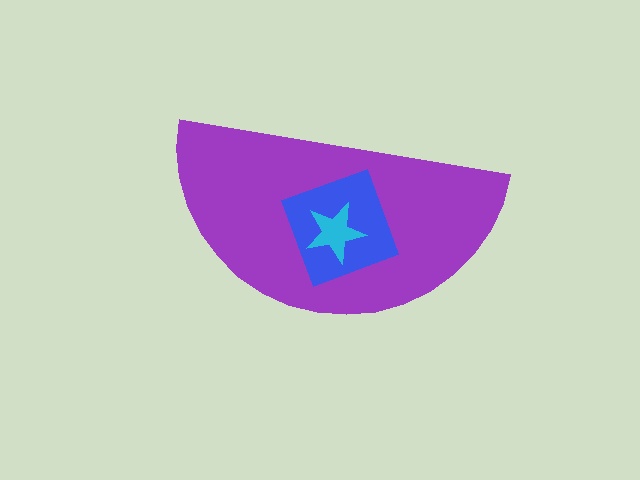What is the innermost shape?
The cyan star.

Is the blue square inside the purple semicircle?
Yes.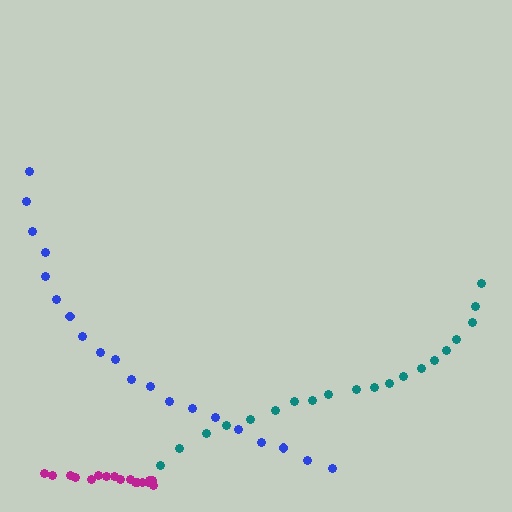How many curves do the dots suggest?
There are 3 distinct paths.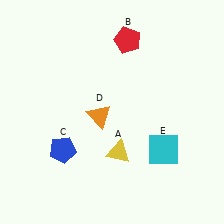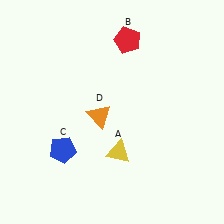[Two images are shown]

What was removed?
The cyan square (E) was removed in Image 2.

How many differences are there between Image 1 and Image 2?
There is 1 difference between the two images.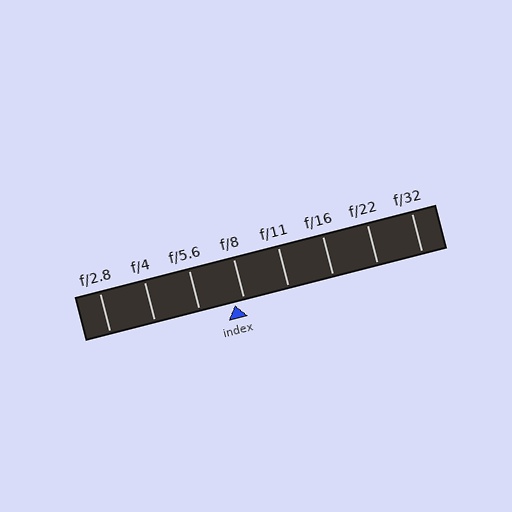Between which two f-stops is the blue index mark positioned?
The index mark is between f/5.6 and f/8.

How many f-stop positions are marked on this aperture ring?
There are 8 f-stop positions marked.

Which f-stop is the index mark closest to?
The index mark is closest to f/8.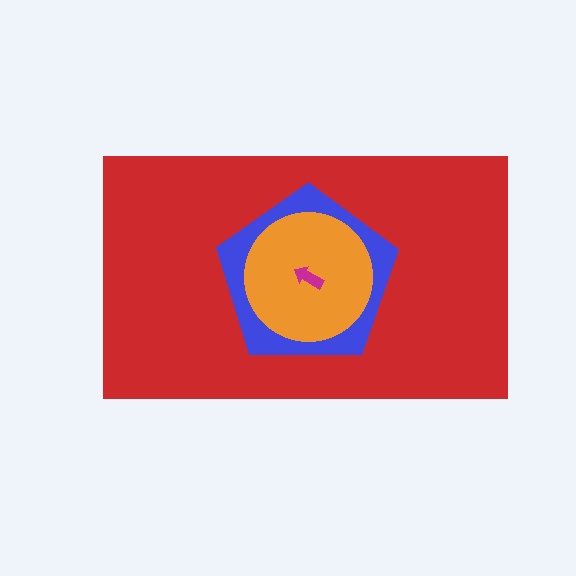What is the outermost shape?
The red rectangle.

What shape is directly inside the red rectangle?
The blue pentagon.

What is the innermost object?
The magenta arrow.